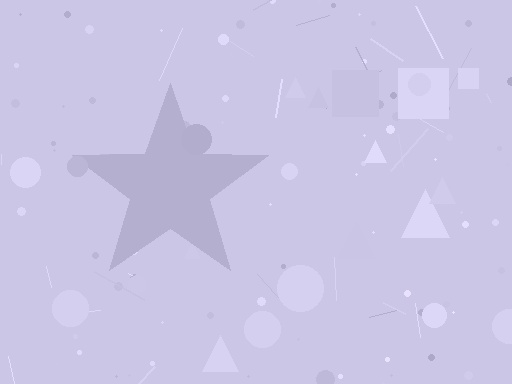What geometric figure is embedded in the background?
A star is embedded in the background.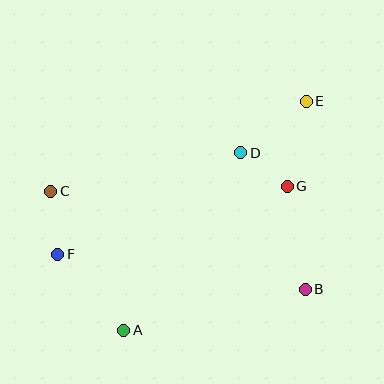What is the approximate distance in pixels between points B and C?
The distance between B and C is approximately 273 pixels.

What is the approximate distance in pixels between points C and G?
The distance between C and G is approximately 237 pixels.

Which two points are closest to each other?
Points D and G are closest to each other.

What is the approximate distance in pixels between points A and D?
The distance between A and D is approximately 212 pixels.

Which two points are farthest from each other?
Points A and E are farthest from each other.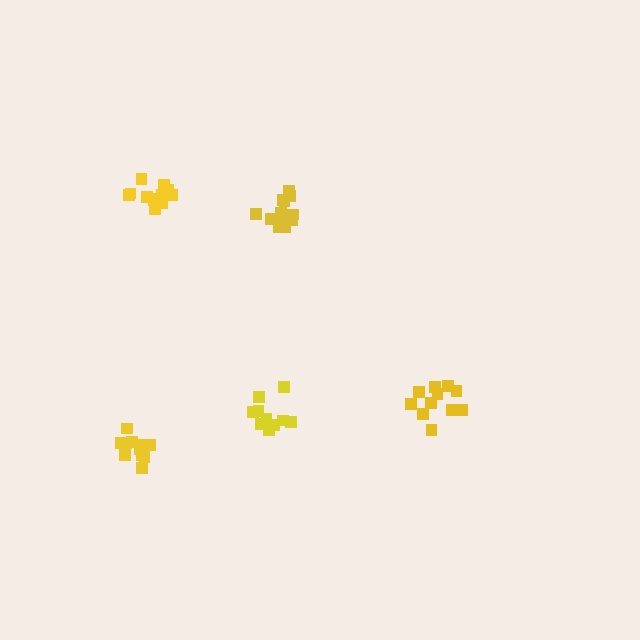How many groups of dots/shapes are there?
There are 5 groups.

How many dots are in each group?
Group 1: 11 dots, Group 2: 14 dots, Group 3: 11 dots, Group 4: 10 dots, Group 5: 14 dots (60 total).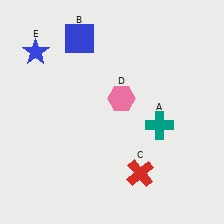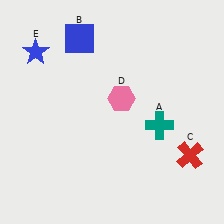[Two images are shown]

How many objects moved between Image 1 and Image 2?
1 object moved between the two images.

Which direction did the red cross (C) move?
The red cross (C) moved right.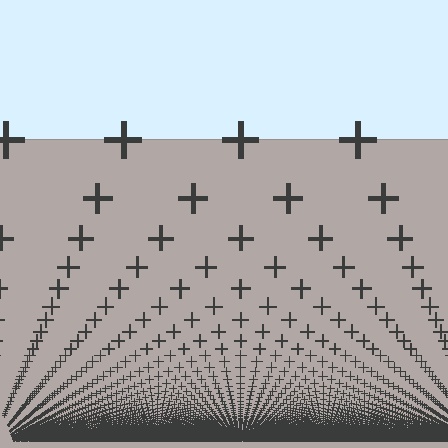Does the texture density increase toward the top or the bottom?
Density increases toward the bottom.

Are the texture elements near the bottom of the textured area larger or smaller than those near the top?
Smaller. The gradient is inverted — elements near the bottom are smaller and denser.